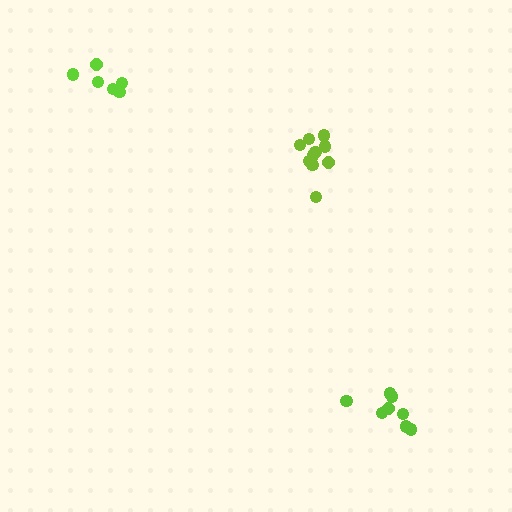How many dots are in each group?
Group 1: 10 dots, Group 2: 6 dots, Group 3: 8 dots (24 total).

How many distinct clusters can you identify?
There are 3 distinct clusters.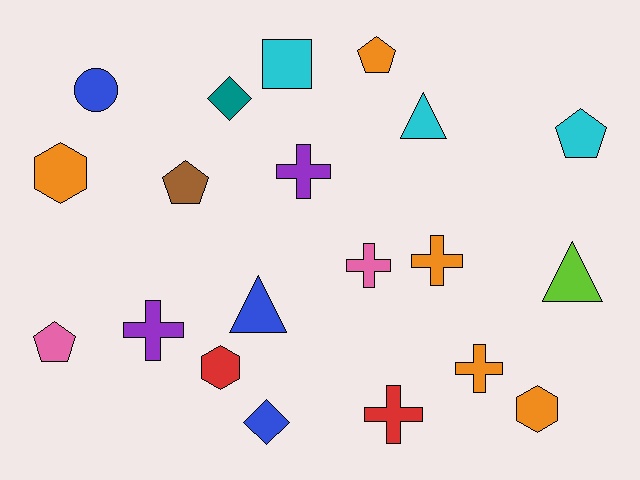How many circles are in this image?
There is 1 circle.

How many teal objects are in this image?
There is 1 teal object.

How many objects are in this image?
There are 20 objects.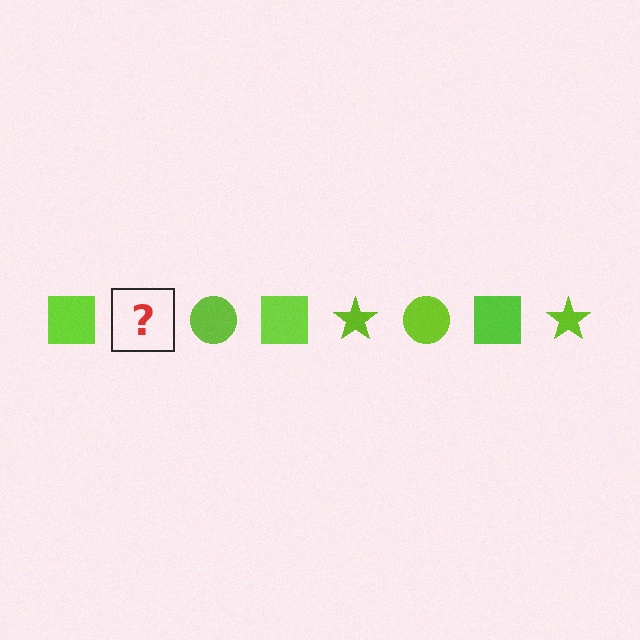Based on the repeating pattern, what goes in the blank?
The blank should be a lime star.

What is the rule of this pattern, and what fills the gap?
The rule is that the pattern cycles through square, star, circle shapes in lime. The gap should be filled with a lime star.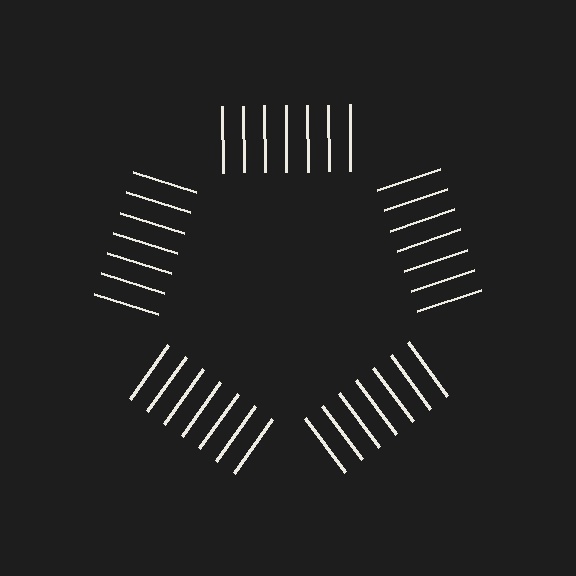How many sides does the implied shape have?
5 sides — the line-ends trace a pentagon.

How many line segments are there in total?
35 — 7 along each of the 5 edges.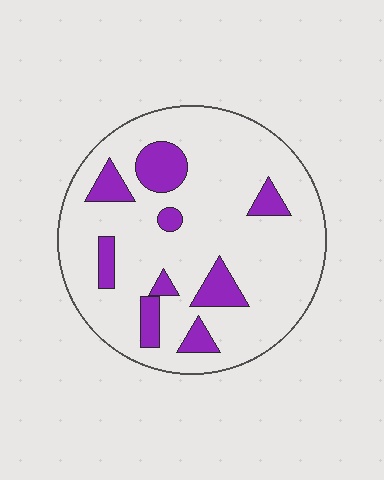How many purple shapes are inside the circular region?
9.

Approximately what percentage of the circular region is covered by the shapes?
Approximately 15%.